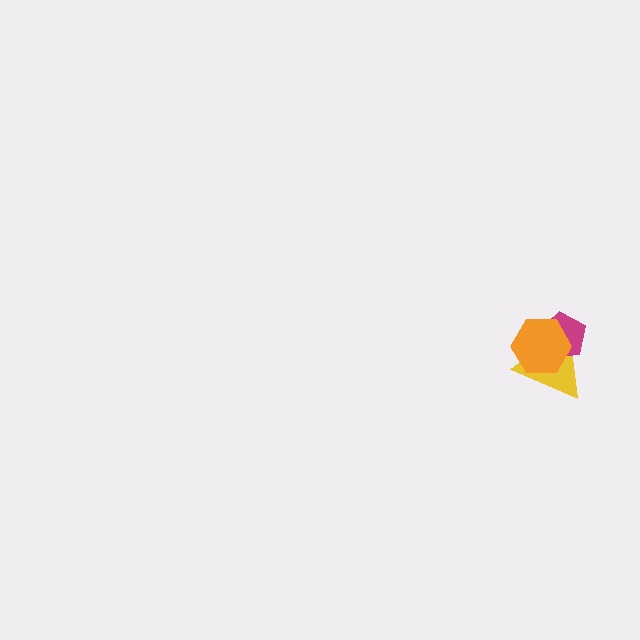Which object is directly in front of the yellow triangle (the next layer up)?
The magenta pentagon is directly in front of the yellow triangle.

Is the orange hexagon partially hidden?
No, no other shape covers it.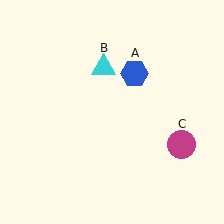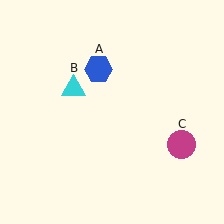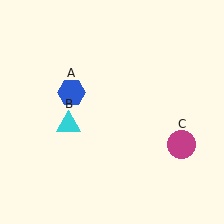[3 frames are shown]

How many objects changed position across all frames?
2 objects changed position: blue hexagon (object A), cyan triangle (object B).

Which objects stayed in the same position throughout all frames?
Magenta circle (object C) remained stationary.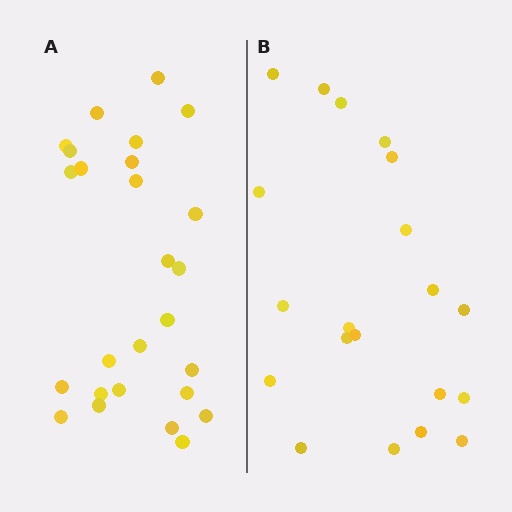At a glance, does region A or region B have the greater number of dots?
Region A (the left region) has more dots.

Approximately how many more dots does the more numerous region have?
Region A has about 6 more dots than region B.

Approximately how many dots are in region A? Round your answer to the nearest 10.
About 30 dots. (The exact count is 26, which rounds to 30.)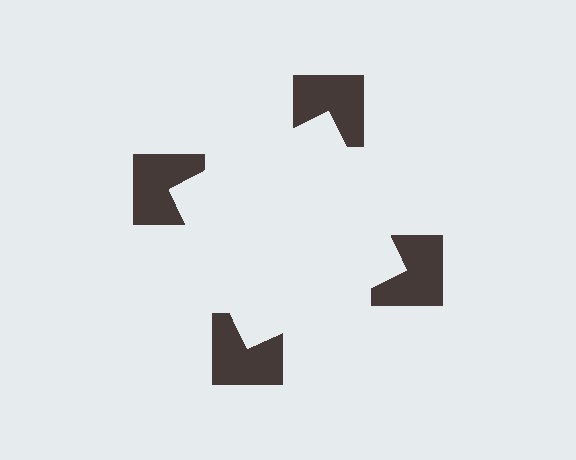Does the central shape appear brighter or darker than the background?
It typically appears slightly brighter than the background, even though no actual brightness change is drawn.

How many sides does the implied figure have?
4 sides.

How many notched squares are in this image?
There are 4 — one at each vertex of the illusory square.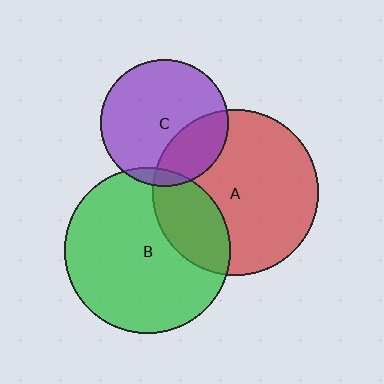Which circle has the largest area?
Circle A (red).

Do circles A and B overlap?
Yes.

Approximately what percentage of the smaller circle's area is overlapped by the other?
Approximately 25%.